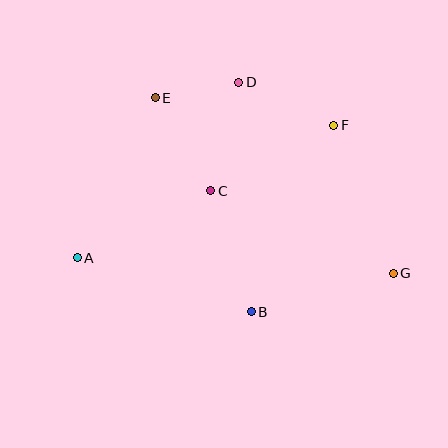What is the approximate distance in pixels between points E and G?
The distance between E and G is approximately 296 pixels.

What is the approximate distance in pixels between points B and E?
The distance between B and E is approximately 235 pixels.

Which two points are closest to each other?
Points D and E are closest to each other.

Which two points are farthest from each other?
Points A and G are farthest from each other.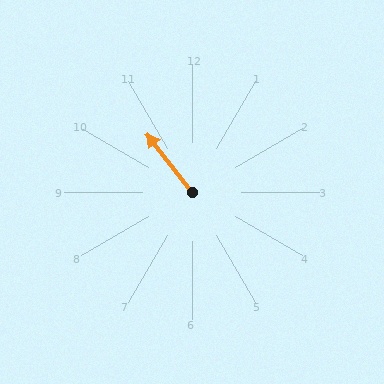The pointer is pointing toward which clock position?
Roughly 11 o'clock.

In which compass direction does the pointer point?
Northwest.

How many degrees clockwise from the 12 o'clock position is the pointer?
Approximately 322 degrees.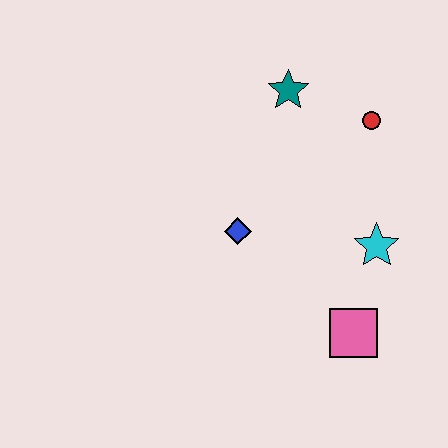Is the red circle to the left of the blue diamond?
No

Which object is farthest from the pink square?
The teal star is farthest from the pink square.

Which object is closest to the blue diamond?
The cyan star is closest to the blue diamond.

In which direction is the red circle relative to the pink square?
The red circle is above the pink square.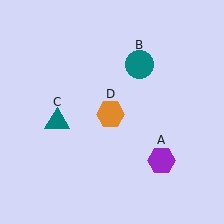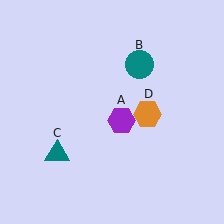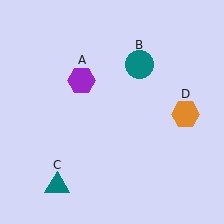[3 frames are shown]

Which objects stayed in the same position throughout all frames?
Teal circle (object B) remained stationary.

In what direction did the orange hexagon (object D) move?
The orange hexagon (object D) moved right.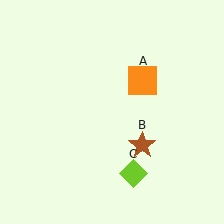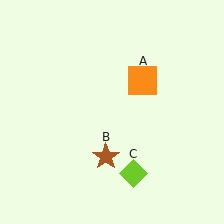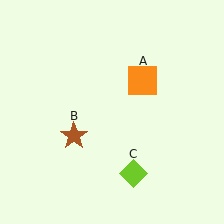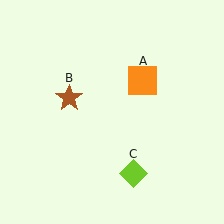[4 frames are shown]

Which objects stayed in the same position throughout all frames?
Orange square (object A) and lime diamond (object C) remained stationary.